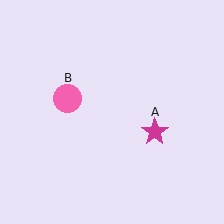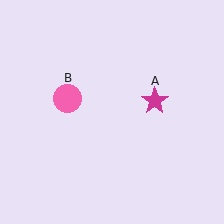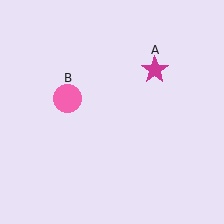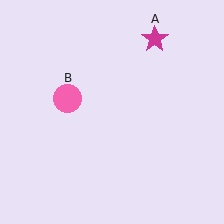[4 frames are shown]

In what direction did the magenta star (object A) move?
The magenta star (object A) moved up.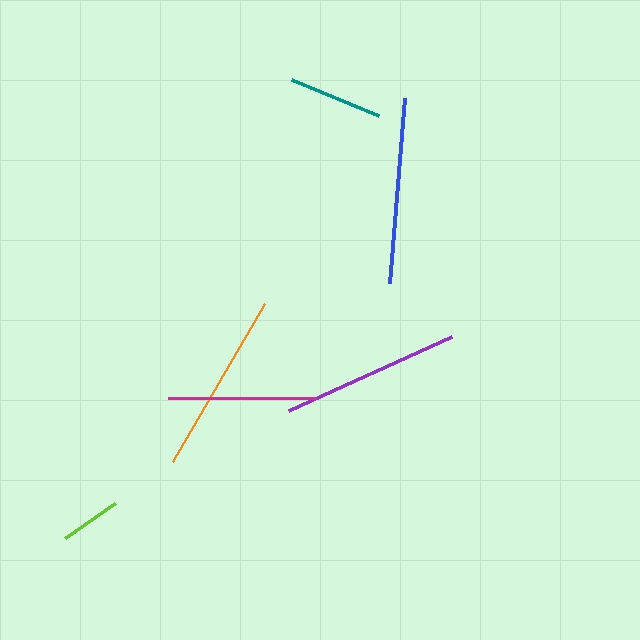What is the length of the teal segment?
The teal segment is approximately 94 pixels long.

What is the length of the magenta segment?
The magenta segment is approximately 148 pixels long.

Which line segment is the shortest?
The lime line is the shortest at approximately 61 pixels.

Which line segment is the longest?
The blue line is the longest at approximately 186 pixels.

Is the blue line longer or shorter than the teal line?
The blue line is longer than the teal line.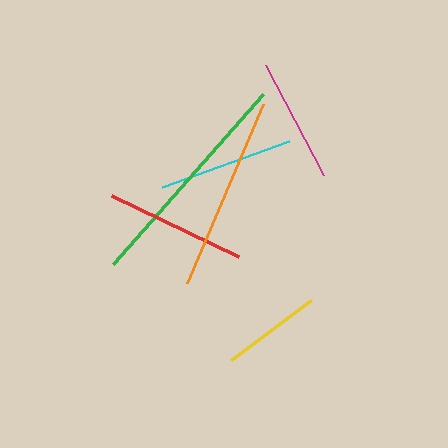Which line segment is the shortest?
The yellow line is the shortest at approximately 99 pixels.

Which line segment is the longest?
The green line is the longest at approximately 227 pixels.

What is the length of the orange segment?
The orange segment is approximately 194 pixels long.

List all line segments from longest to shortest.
From longest to shortest: green, orange, red, cyan, magenta, yellow.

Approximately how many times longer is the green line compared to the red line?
The green line is approximately 1.6 times the length of the red line.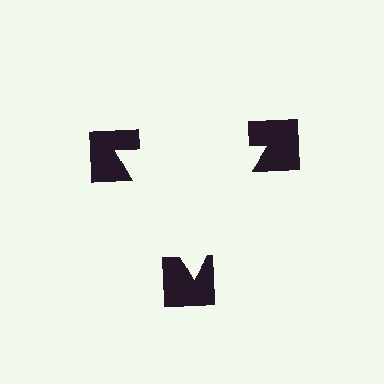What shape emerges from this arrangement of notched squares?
An illusory triangle — its edges are inferred from the aligned wedge cuts in the notched squares, not physically drawn.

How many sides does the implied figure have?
3 sides.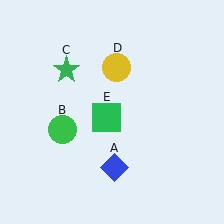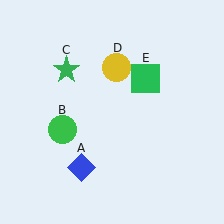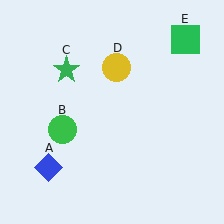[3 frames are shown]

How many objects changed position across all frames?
2 objects changed position: blue diamond (object A), green square (object E).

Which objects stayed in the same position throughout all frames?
Green circle (object B) and green star (object C) and yellow circle (object D) remained stationary.